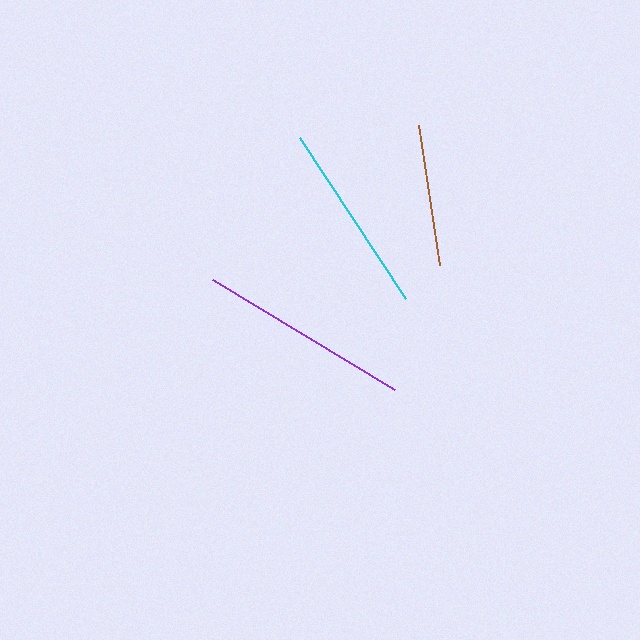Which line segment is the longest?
The purple line is the longest at approximately 213 pixels.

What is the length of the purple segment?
The purple segment is approximately 213 pixels long.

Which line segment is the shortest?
The brown line is the shortest at approximately 141 pixels.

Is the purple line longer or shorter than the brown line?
The purple line is longer than the brown line.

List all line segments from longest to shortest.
From longest to shortest: purple, cyan, brown.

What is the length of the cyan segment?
The cyan segment is approximately 193 pixels long.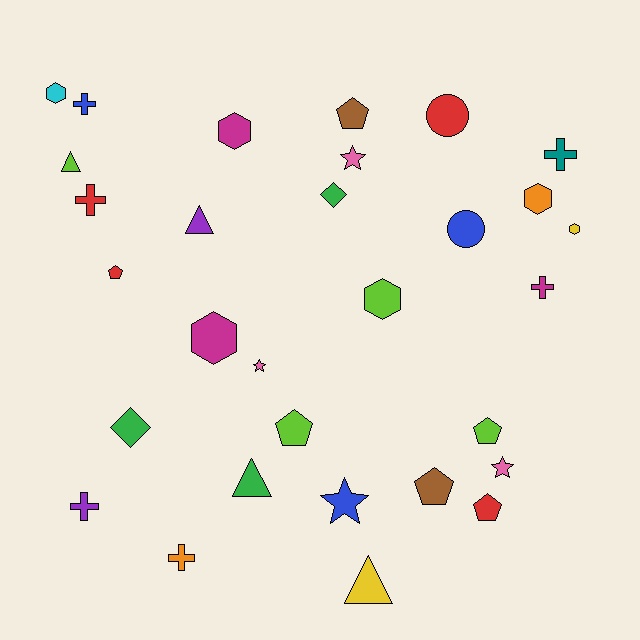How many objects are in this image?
There are 30 objects.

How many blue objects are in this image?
There are 3 blue objects.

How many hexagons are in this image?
There are 6 hexagons.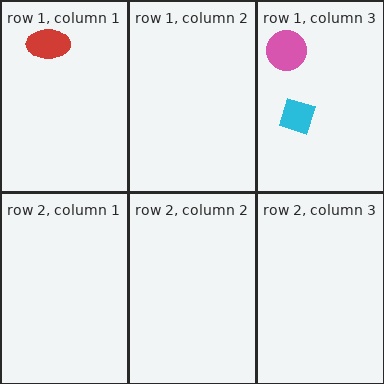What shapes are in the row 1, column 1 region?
The red ellipse.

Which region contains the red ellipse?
The row 1, column 1 region.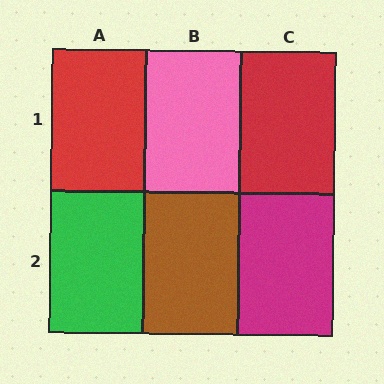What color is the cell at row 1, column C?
Red.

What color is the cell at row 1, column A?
Red.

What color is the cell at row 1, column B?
Pink.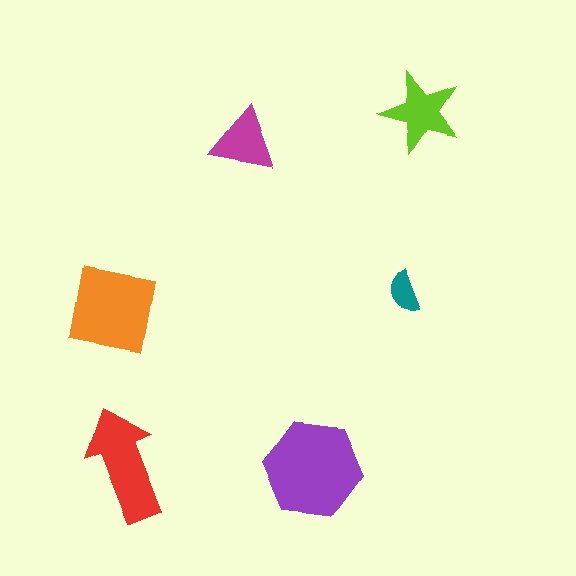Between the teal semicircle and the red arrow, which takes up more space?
The red arrow.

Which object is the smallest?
The teal semicircle.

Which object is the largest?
The purple hexagon.